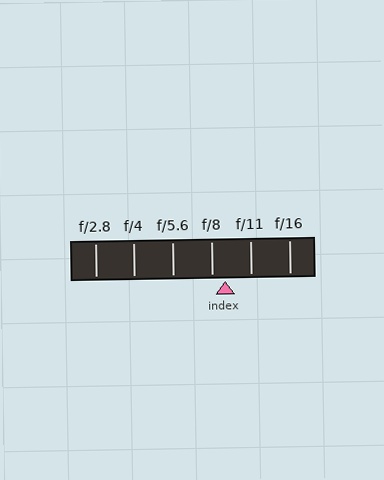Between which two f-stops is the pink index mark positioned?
The index mark is between f/8 and f/11.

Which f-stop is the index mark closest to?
The index mark is closest to f/8.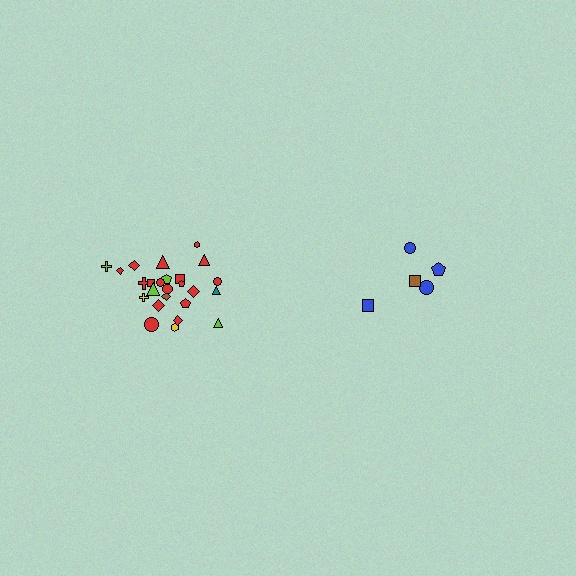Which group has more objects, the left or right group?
The left group.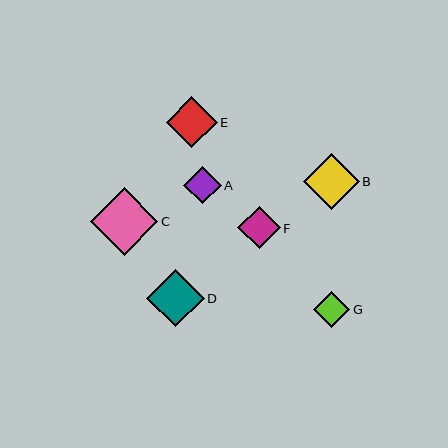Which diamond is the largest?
Diamond C is the largest with a size of approximately 67 pixels.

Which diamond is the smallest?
Diamond G is the smallest with a size of approximately 36 pixels.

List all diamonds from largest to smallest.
From largest to smallest: C, D, B, E, F, A, G.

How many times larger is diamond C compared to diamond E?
Diamond C is approximately 1.3 times the size of diamond E.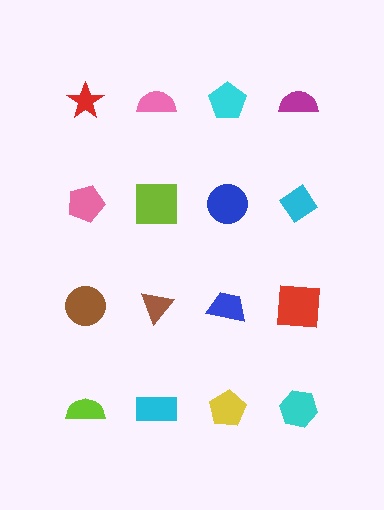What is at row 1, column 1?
A red star.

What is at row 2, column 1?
A pink pentagon.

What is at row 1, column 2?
A pink semicircle.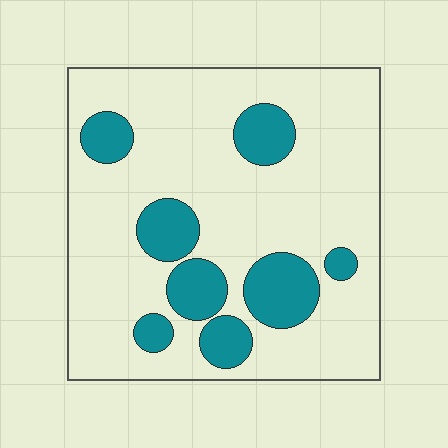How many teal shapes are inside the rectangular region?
8.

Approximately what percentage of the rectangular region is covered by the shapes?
Approximately 20%.